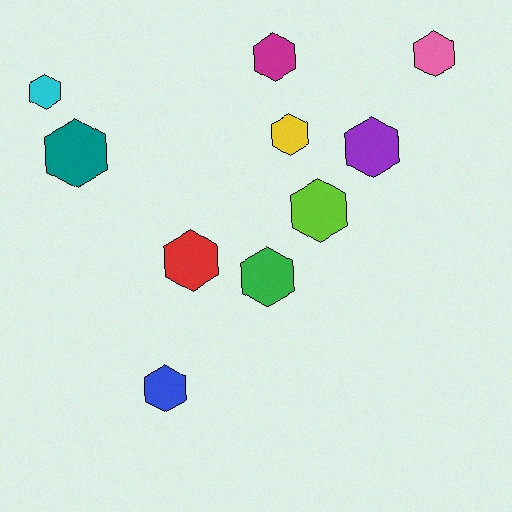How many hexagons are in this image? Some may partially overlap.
There are 10 hexagons.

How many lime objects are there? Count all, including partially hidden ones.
There is 1 lime object.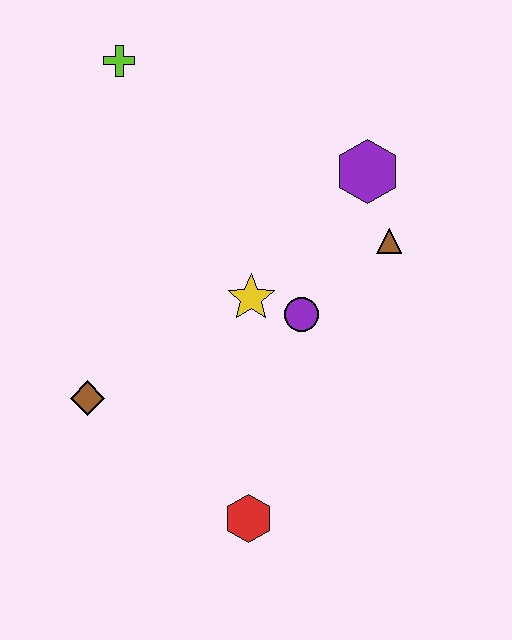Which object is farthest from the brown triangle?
The brown diamond is farthest from the brown triangle.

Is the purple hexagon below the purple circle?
No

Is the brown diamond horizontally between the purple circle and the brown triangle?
No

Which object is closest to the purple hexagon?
The brown triangle is closest to the purple hexagon.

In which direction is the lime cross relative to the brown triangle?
The lime cross is to the left of the brown triangle.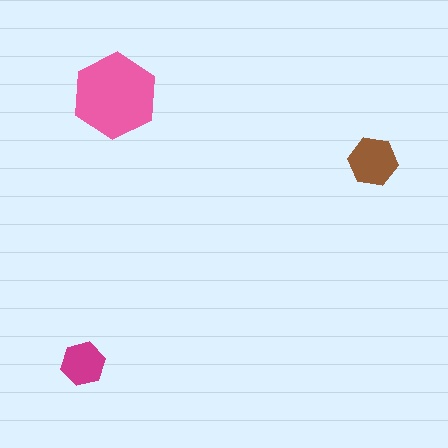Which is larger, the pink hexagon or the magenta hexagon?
The pink one.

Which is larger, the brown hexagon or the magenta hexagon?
The brown one.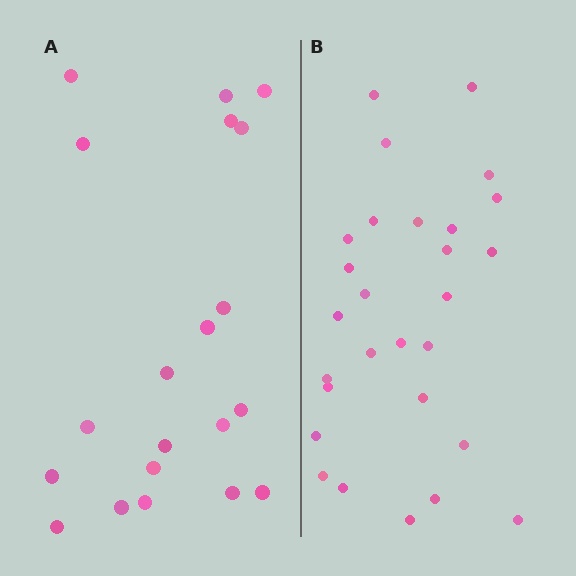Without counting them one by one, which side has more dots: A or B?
Region B (the right region) has more dots.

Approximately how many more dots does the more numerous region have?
Region B has roughly 8 or so more dots than region A.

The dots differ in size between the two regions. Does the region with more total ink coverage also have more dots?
No. Region A has more total ink coverage because its dots are larger, but region B actually contains more individual dots. Total area can be misleading — the number of items is what matters here.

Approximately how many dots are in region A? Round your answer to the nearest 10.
About 20 dots.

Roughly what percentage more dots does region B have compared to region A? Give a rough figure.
About 40% more.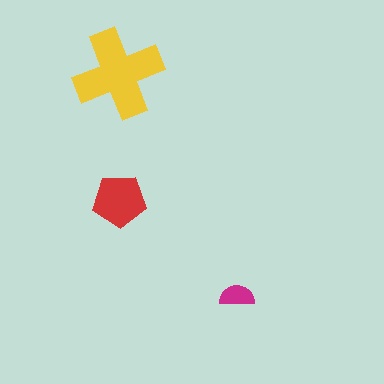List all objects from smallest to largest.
The magenta semicircle, the red pentagon, the yellow cross.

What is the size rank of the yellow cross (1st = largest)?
1st.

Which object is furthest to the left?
The yellow cross is leftmost.